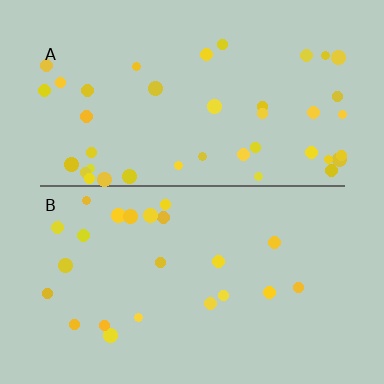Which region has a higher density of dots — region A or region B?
A (the top).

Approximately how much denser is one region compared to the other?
Approximately 1.8× — region A over region B.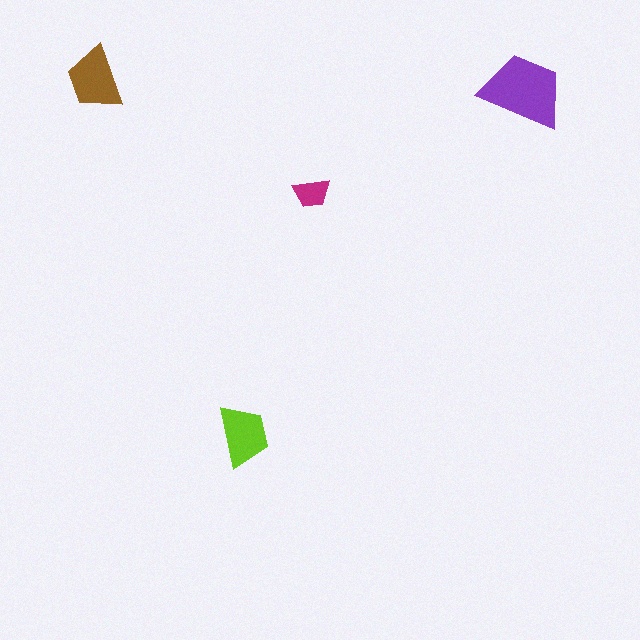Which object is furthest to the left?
The brown trapezoid is leftmost.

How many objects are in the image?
There are 4 objects in the image.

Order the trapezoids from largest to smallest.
the purple one, the brown one, the lime one, the magenta one.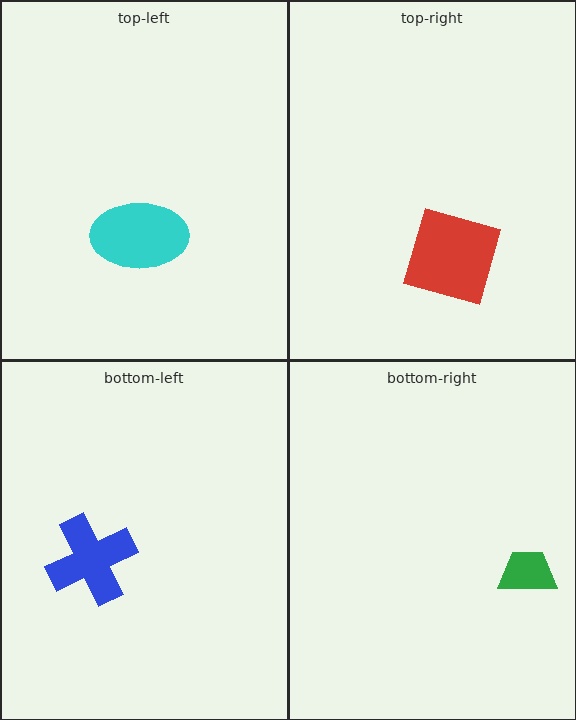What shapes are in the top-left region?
The cyan ellipse.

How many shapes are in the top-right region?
1.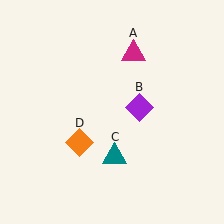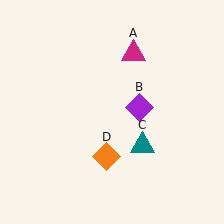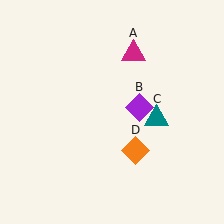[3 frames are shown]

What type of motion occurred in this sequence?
The teal triangle (object C), orange diamond (object D) rotated counterclockwise around the center of the scene.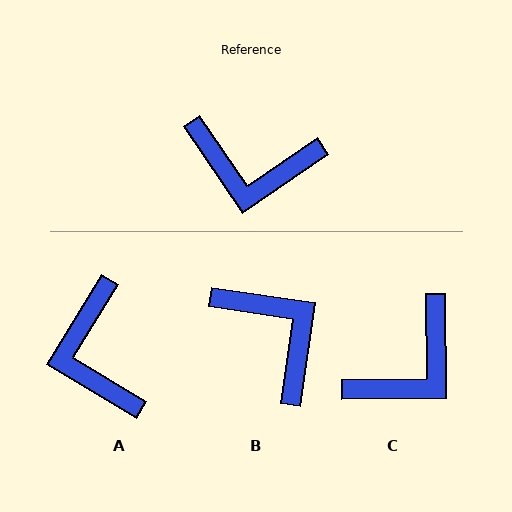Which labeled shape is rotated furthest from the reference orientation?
B, about 137 degrees away.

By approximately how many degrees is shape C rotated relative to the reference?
Approximately 56 degrees counter-clockwise.